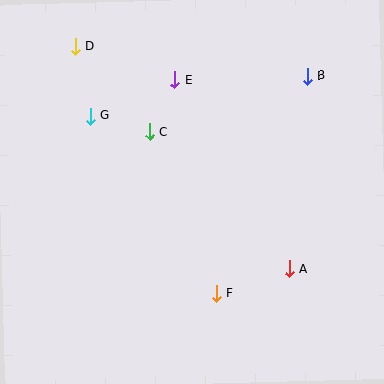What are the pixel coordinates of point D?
Point D is at (75, 46).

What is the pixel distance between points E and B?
The distance between E and B is 133 pixels.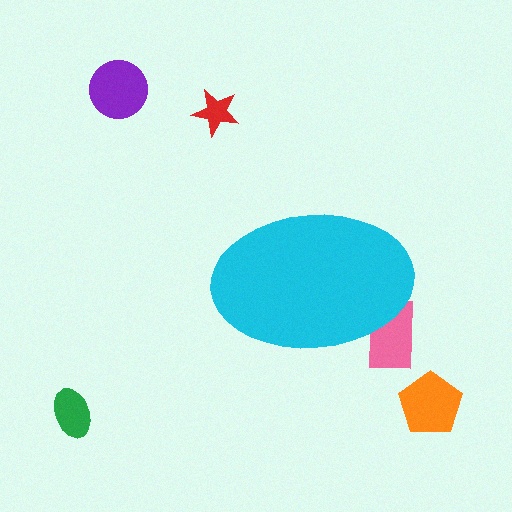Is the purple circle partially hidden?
No, the purple circle is fully visible.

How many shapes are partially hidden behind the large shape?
1 shape is partially hidden.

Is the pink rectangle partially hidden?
Yes, the pink rectangle is partially hidden behind the cyan ellipse.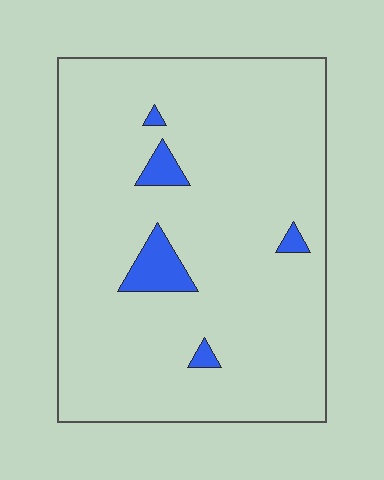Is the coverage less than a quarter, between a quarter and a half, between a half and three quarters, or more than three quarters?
Less than a quarter.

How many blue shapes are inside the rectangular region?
5.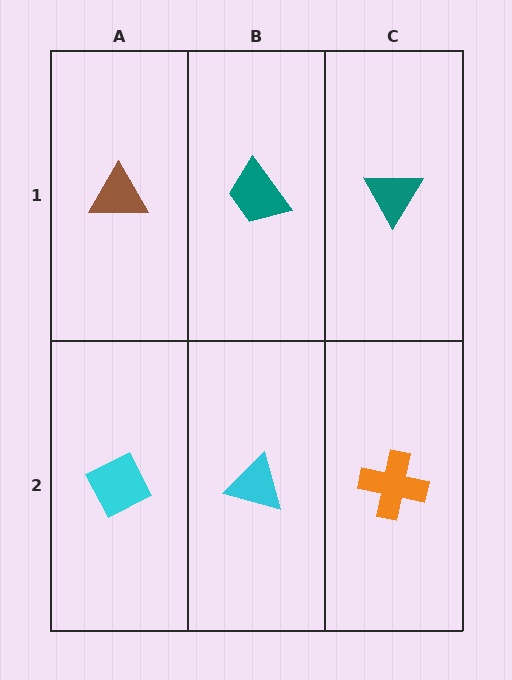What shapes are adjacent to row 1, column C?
An orange cross (row 2, column C), a teal trapezoid (row 1, column B).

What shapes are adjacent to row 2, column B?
A teal trapezoid (row 1, column B), a cyan diamond (row 2, column A), an orange cross (row 2, column C).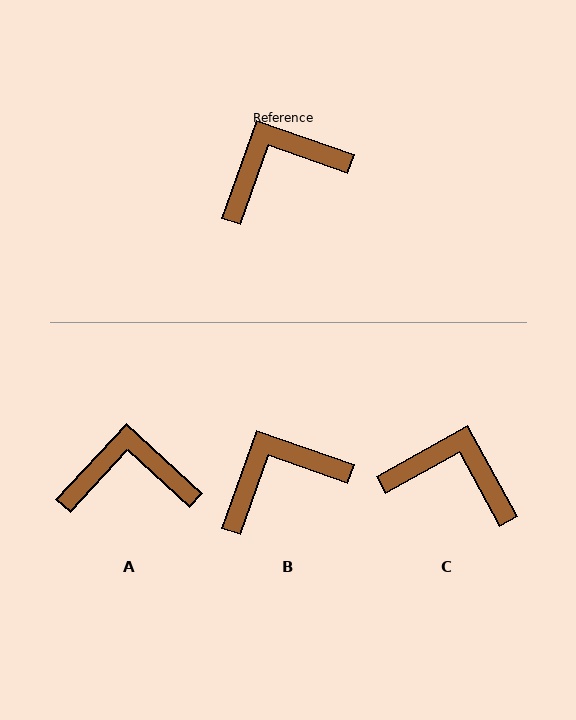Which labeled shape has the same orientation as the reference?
B.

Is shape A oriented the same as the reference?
No, it is off by about 23 degrees.